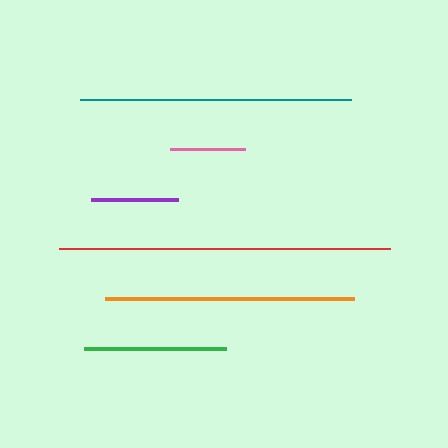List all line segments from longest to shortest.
From longest to shortest: red, teal, orange, green, purple, pink.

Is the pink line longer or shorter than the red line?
The red line is longer than the pink line.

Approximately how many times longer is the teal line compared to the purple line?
The teal line is approximately 3.1 times the length of the purple line.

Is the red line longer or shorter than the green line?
The red line is longer than the green line.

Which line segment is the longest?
The red line is the longest at approximately 331 pixels.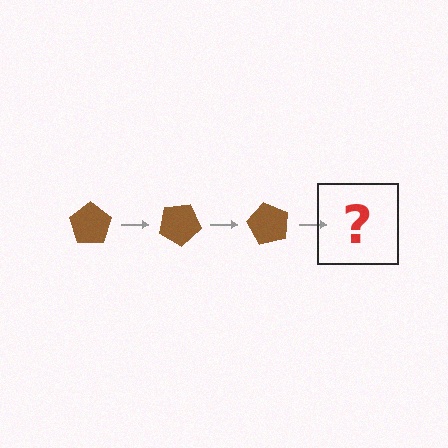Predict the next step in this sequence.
The next step is a brown pentagon rotated 90 degrees.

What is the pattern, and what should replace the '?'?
The pattern is that the pentagon rotates 30 degrees each step. The '?' should be a brown pentagon rotated 90 degrees.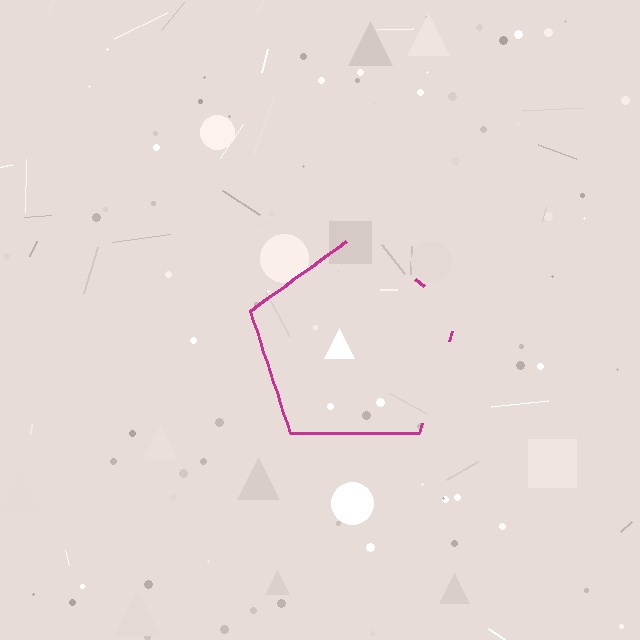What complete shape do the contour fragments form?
The contour fragments form a pentagon.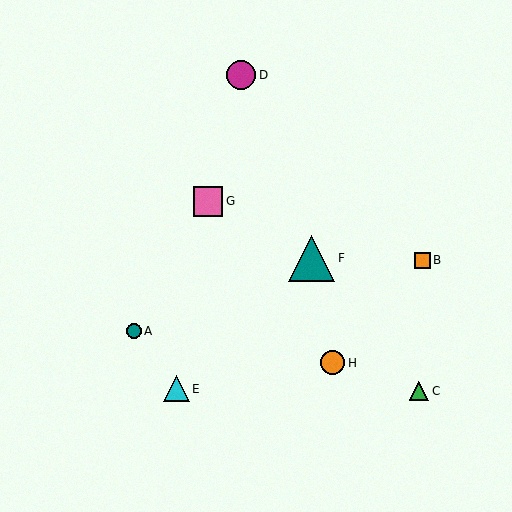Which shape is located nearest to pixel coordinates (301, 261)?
The teal triangle (labeled F) at (312, 258) is nearest to that location.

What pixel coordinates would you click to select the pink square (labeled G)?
Click at (208, 201) to select the pink square G.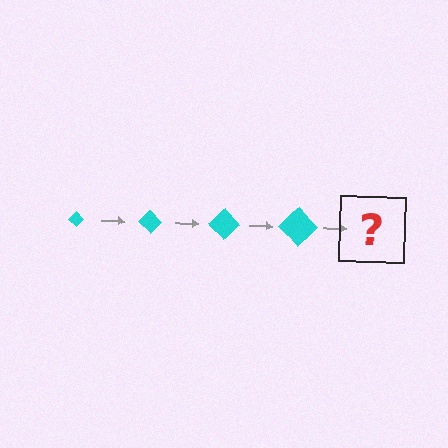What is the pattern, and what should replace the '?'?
The pattern is that the diamond gets progressively larger each step. The '?' should be a cyan diamond, larger than the previous one.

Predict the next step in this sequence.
The next step is a cyan diamond, larger than the previous one.